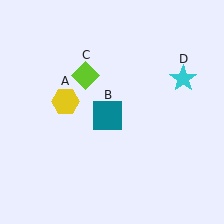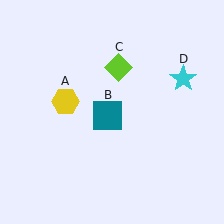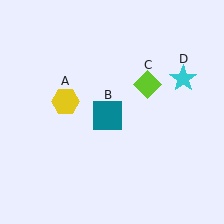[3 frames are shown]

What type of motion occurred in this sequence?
The lime diamond (object C) rotated clockwise around the center of the scene.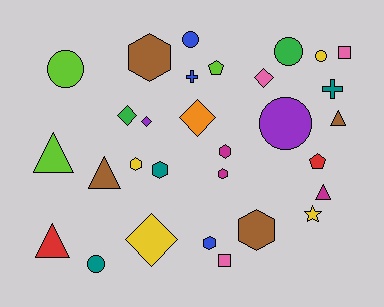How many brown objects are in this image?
There are 4 brown objects.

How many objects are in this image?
There are 30 objects.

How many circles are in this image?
There are 6 circles.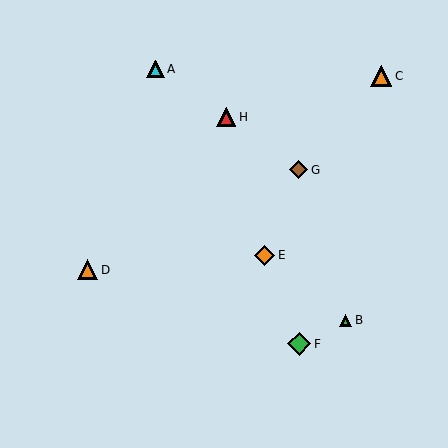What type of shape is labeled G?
Shape G is a brown diamond.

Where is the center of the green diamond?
The center of the green diamond is at (299, 344).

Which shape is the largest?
The green diamond (labeled F) is the largest.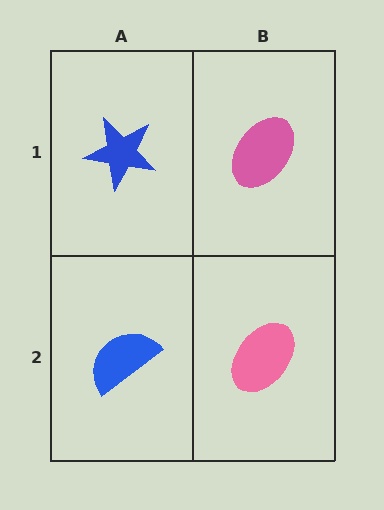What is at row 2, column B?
A pink ellipse.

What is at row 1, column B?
A pink ellipse.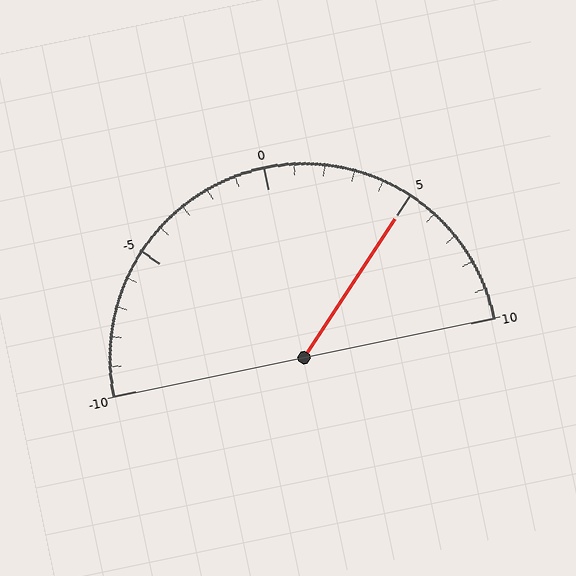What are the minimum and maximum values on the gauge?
The gauge ranges from -10 to 10.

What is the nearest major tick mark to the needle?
The nearest major tick mark is 5.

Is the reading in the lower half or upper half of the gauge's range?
The reading is in the upper half of the range (-10 to 10).